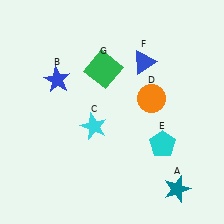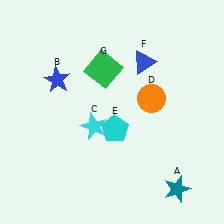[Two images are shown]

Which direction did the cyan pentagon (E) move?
The cyan pentagon (E) moved left.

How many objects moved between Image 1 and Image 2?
1 object moved between the two images.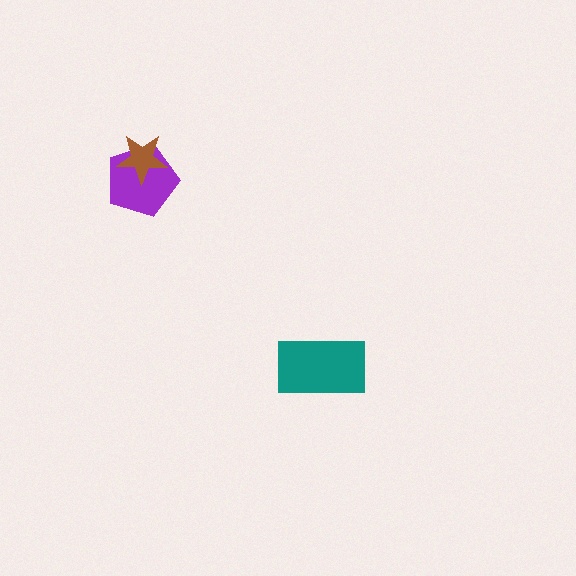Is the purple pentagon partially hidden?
Yes, it is partially covered by another shape.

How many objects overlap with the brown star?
1 object overlaps with the brown star.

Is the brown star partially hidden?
No, no other shape covers it.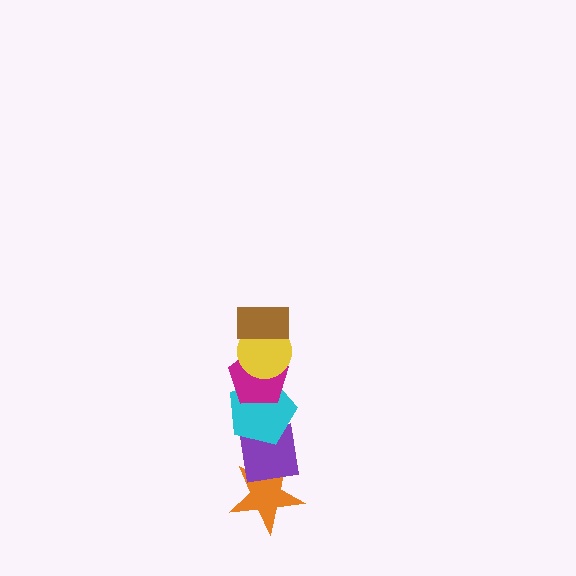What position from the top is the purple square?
The purple square is 5th from the top.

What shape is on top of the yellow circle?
The brown rectangle is on top of the yellow circle.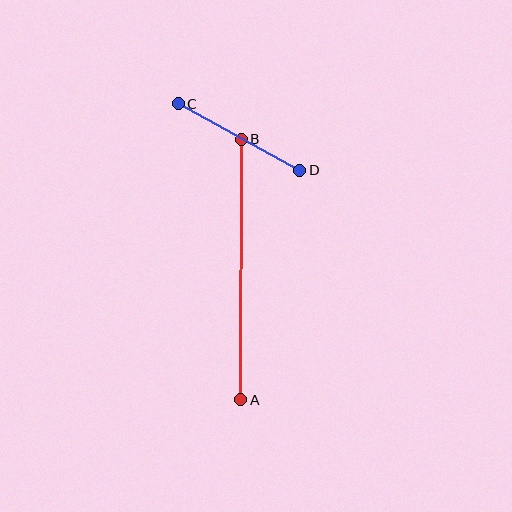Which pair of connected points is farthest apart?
Points A and B are farthest apart.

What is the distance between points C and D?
The distance is approximately 139 pixels.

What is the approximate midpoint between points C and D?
The midpoint is at approximately (239, 137) pixels.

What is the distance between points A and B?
The distance is approximately 260 pixels.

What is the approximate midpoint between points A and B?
The midpoint is at approximately (241, 269) pixels.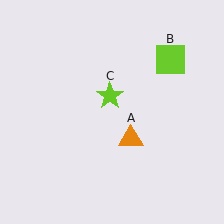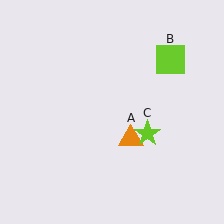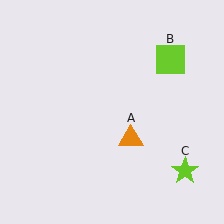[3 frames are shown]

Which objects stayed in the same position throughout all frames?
Orange triangle (object A) and lime square (object B) remained stationary.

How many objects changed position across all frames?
1 object changed position: lime star (object C).